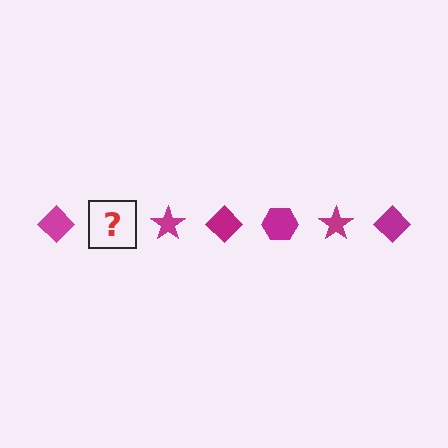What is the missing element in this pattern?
The missing element is a magenta hexagon.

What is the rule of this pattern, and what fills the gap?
The rule is that the pattern cycles through diamond, hexagon, star shapes in magenta. The gap should be filled with a magenta hexagon.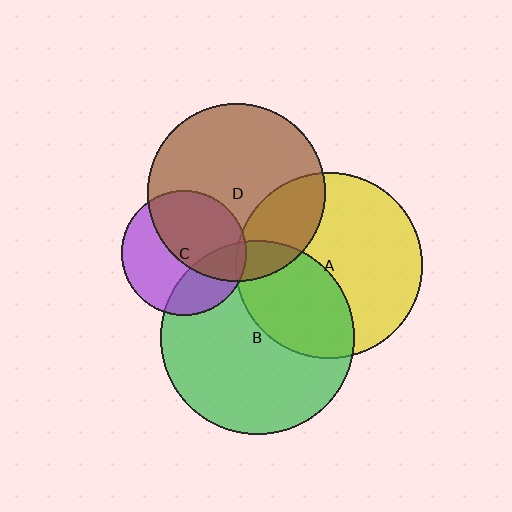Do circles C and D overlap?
Yes.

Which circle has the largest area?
Circle B (green).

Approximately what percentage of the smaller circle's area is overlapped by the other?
Approximately 50%.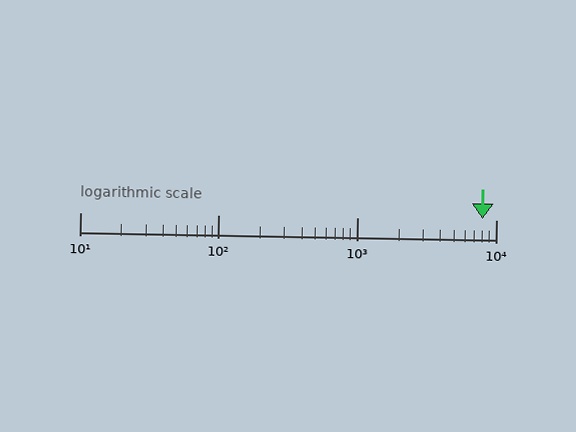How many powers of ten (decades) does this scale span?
The scale spans 3 decades, from 10 to 10000.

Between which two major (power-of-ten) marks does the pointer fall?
The pointer is between 1000 and 10000.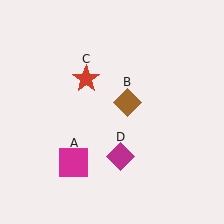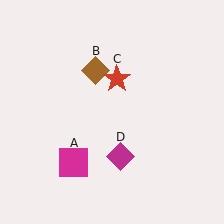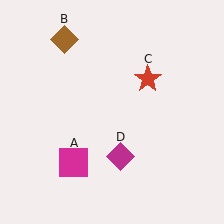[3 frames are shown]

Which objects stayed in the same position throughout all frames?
Magenta square (object A) and magenta diamond (object D) remained stationary.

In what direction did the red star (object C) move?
The red star (object C) moved right.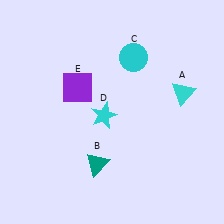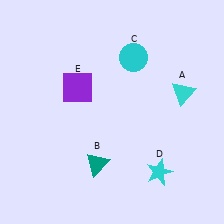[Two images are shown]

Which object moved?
The cyan star (D) moved down.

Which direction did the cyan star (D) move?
The cyan star (D) moved down.